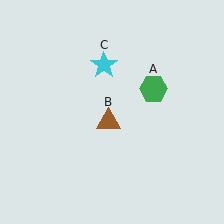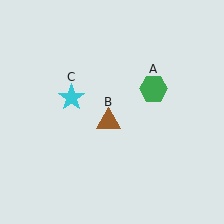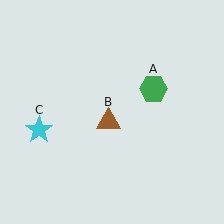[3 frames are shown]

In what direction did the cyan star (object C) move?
The cyan star (object C) moved down and to the left.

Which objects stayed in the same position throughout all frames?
Green hexagon (object A) and brown triangle (object B) remained stationary.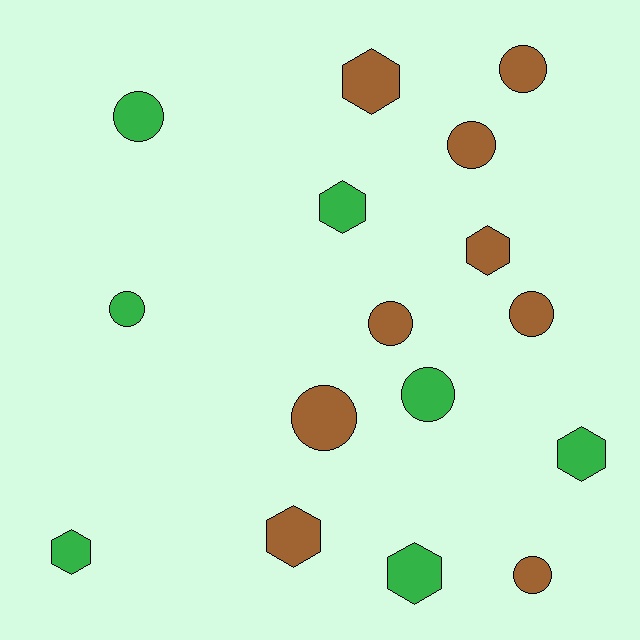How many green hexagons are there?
There are 4 green hexagons.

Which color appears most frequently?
Brown, with 9 objects.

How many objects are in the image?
There are 16 objects.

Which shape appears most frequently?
Circle, with 9 objects.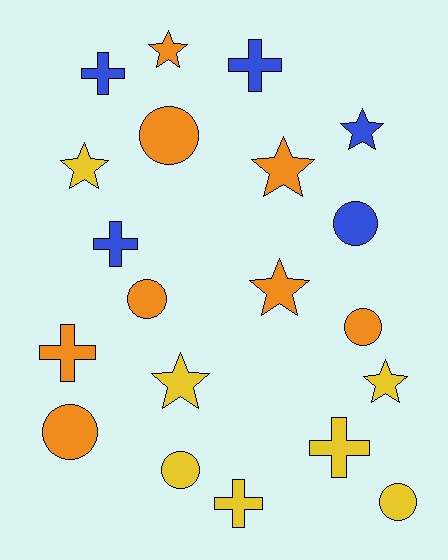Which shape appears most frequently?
Circle, with 7 objects.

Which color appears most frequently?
Orange, with 8 objects.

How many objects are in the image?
There are 20 objects.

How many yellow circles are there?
There are 2 yellow circles.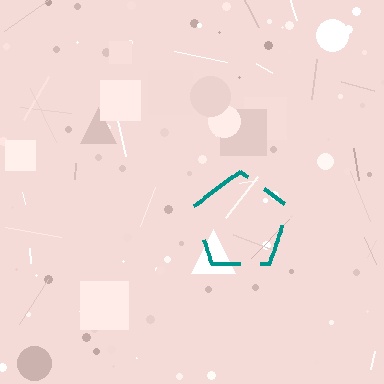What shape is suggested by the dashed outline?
The dashed outline suggests a pentagon.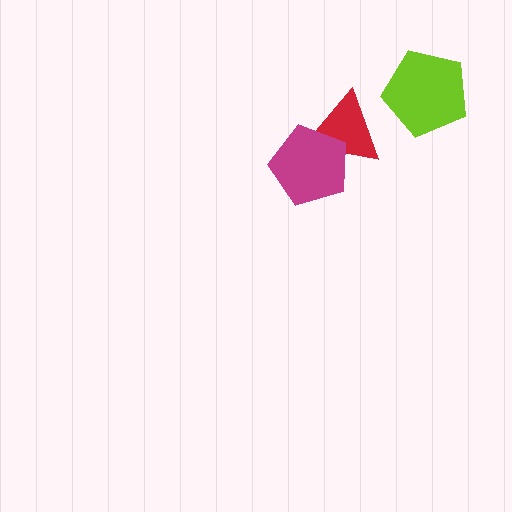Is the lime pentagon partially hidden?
No, no other shape covers it.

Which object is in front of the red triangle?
The magenta pentagon is in front of the red triangle.